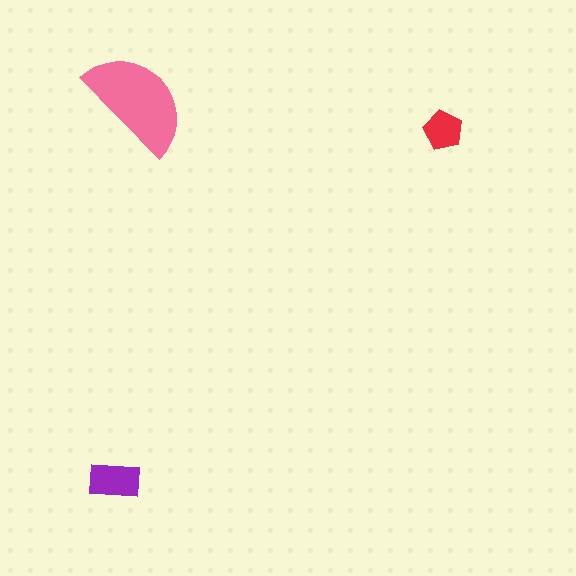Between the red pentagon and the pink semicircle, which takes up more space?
The pink semicircle.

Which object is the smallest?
The red pentagon.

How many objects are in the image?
There are 3 objects in the image.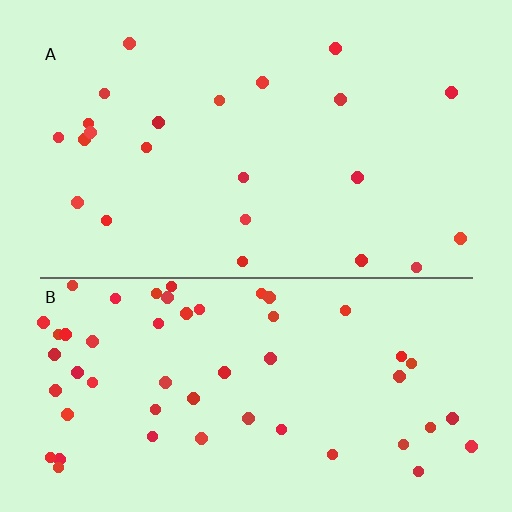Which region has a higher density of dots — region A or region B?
B (the bottom).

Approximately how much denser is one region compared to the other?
Approximately 2.3× — region B over region A.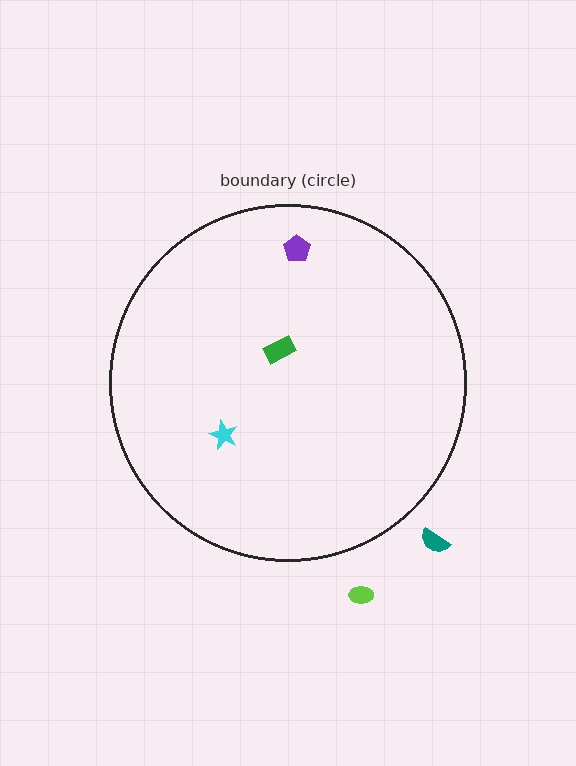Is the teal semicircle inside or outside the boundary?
Outside.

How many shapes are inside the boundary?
3 inside, 2 outside.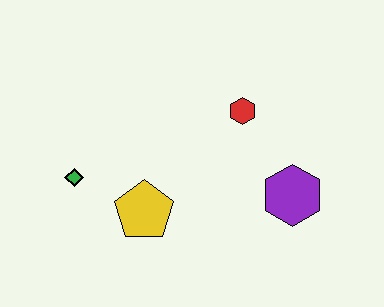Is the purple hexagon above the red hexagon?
No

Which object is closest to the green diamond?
The yellow pentagon is closest to the green diamond.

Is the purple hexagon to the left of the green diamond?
No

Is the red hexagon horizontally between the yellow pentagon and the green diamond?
No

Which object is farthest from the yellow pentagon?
The purple hexagon is farthest from the yellow pentagon.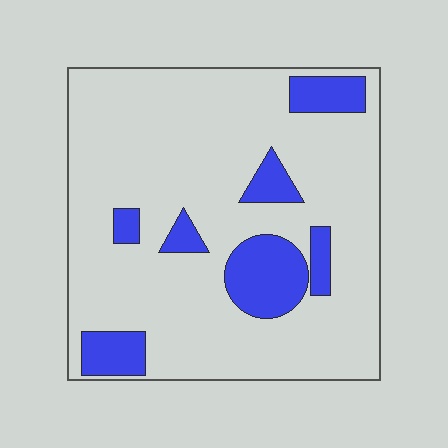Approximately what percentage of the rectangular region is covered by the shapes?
Approximately 15%.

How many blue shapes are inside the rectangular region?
7.